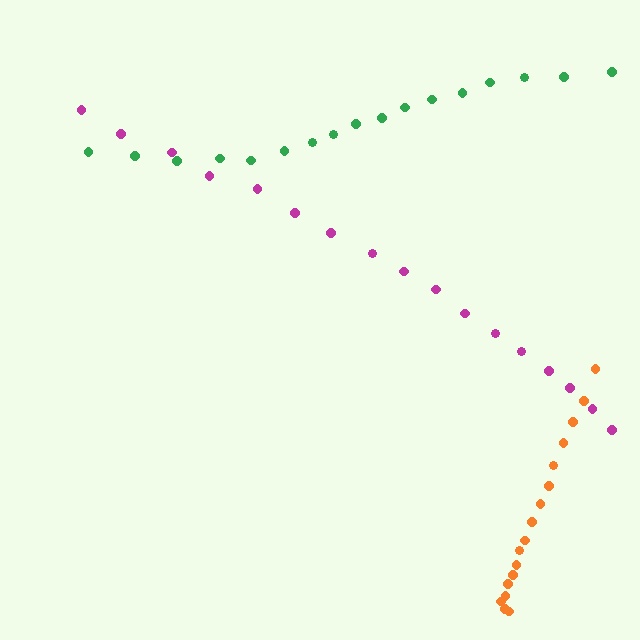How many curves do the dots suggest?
There are 3 distinct paths.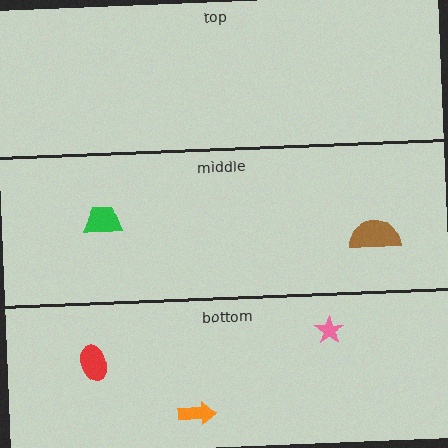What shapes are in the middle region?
The brown semicircle, the green trapezoid.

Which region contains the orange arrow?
The bottom region.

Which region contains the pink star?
The bottom region.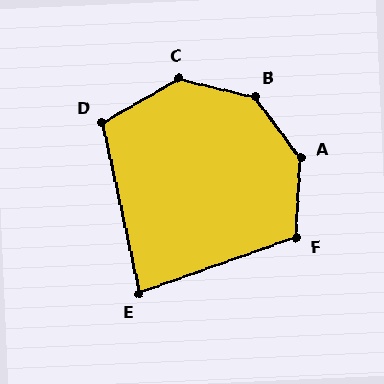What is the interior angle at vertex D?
Approximately 107 degrees (obtuse).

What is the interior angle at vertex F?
Approximately 112 degrees (obtuse).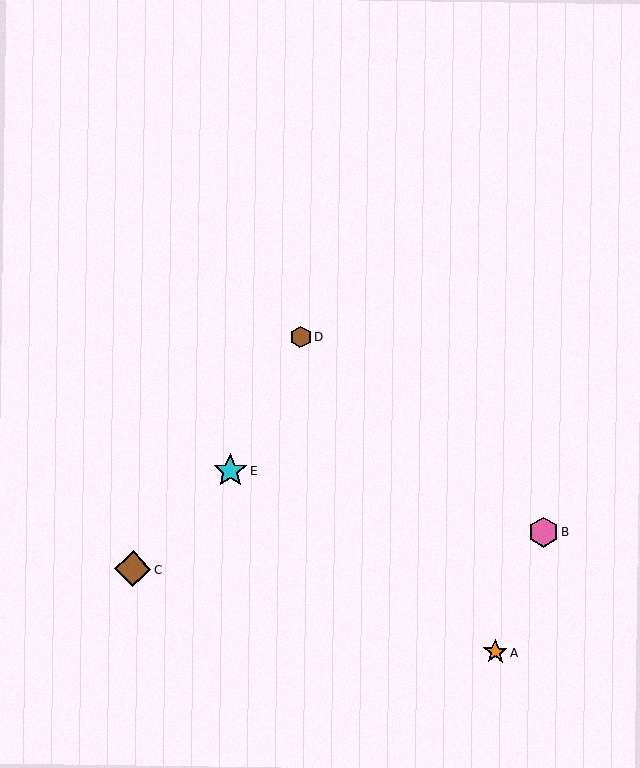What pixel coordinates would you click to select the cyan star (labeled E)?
Click at (230, 470) to select the cyan star E.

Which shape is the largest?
The brown diamond (labeled C) is the largest.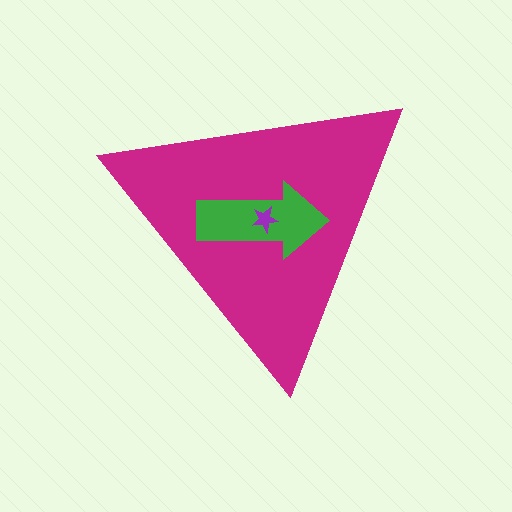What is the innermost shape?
The purple star.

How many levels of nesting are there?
3.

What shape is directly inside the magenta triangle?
The green arrow.